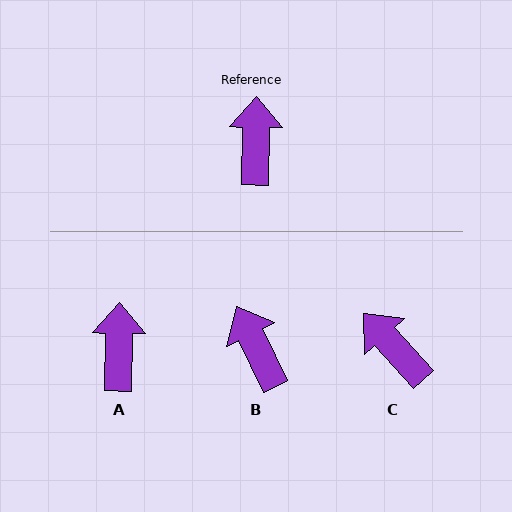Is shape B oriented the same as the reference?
No, it is off by about 27 degrees.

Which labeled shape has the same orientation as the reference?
A.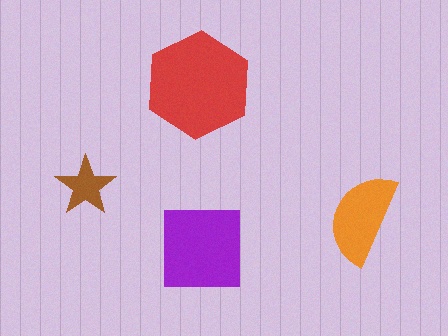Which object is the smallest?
The brown star.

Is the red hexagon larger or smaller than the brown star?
Larger.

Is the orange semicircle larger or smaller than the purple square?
Smaller.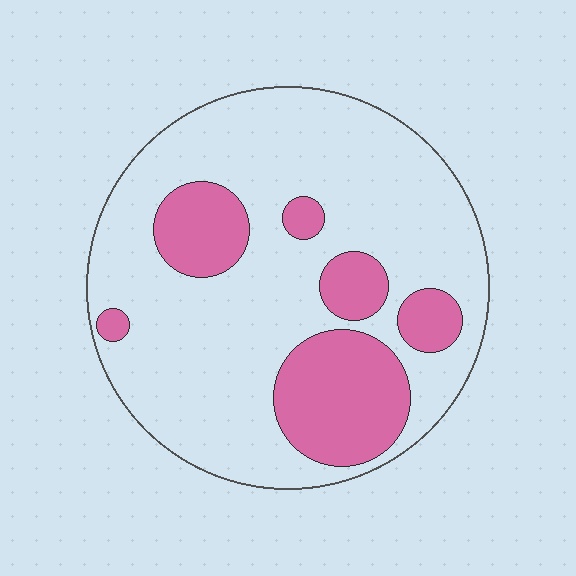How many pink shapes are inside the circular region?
6.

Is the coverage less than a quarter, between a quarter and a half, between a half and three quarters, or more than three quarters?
Less than a quarter.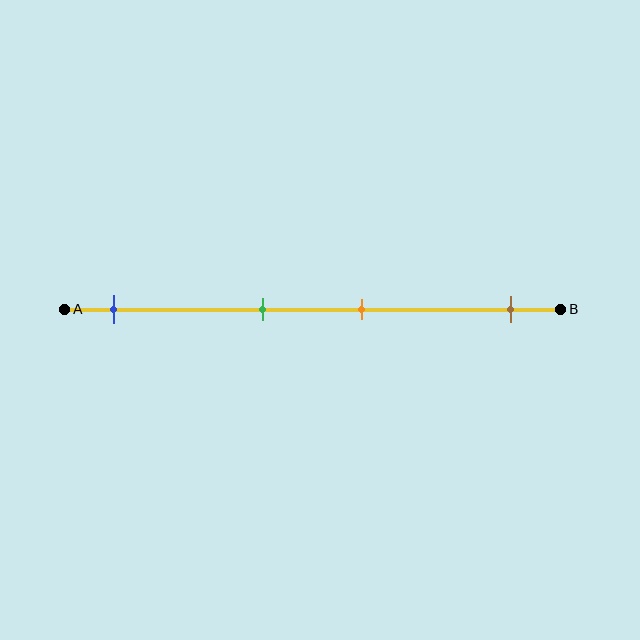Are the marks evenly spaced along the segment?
No, the marks are not evenly spaced.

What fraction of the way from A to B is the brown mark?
The brown mark is approximately 90% (0.9) of the way from A to B.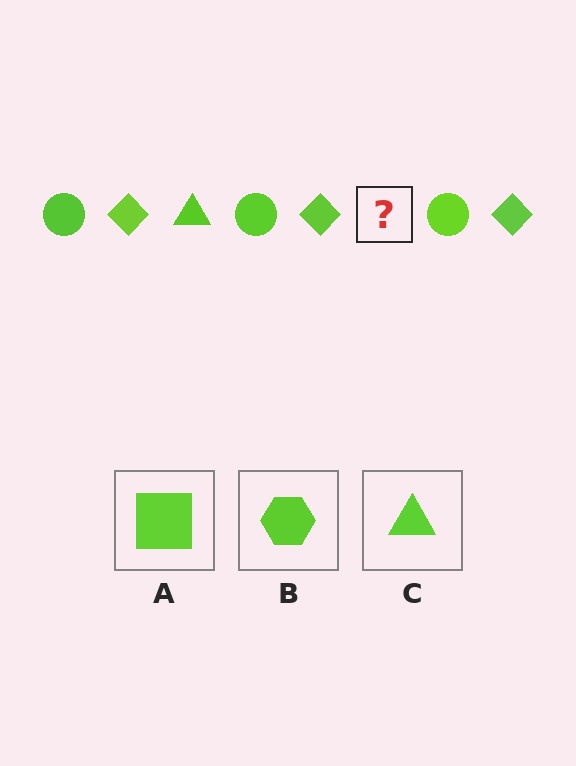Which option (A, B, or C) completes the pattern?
C.